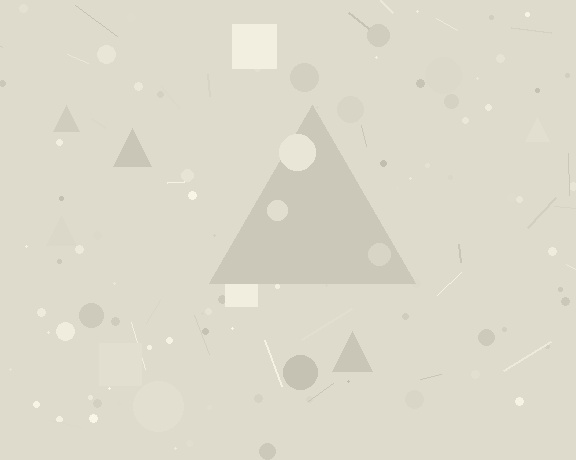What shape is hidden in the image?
A triangle is hidden in the image.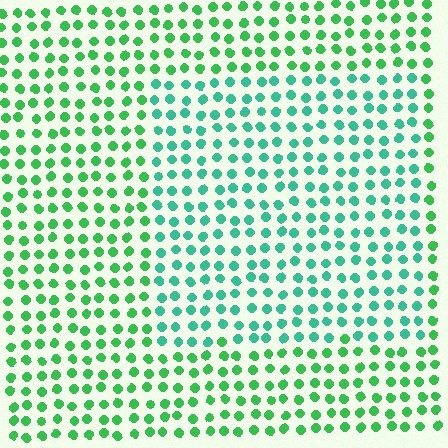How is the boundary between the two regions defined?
The boundary is defined purely by a slight shift in hue (about 30 degrees). Spacing, size, and orientation are identical on both sides.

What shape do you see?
I see a rectangle.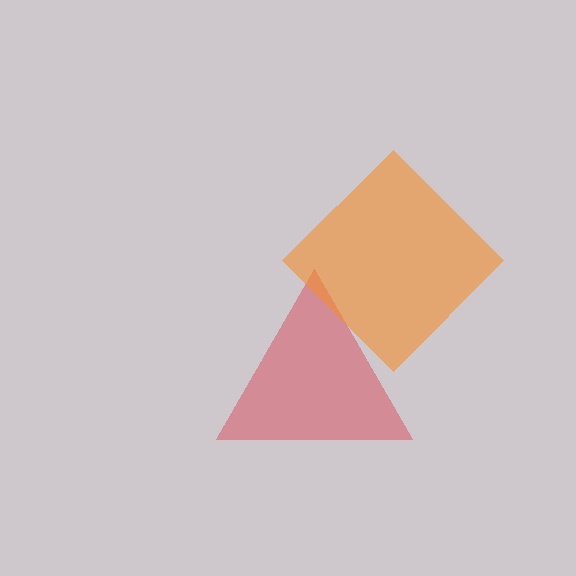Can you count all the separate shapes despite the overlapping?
Yes, there are 2 separate shapes.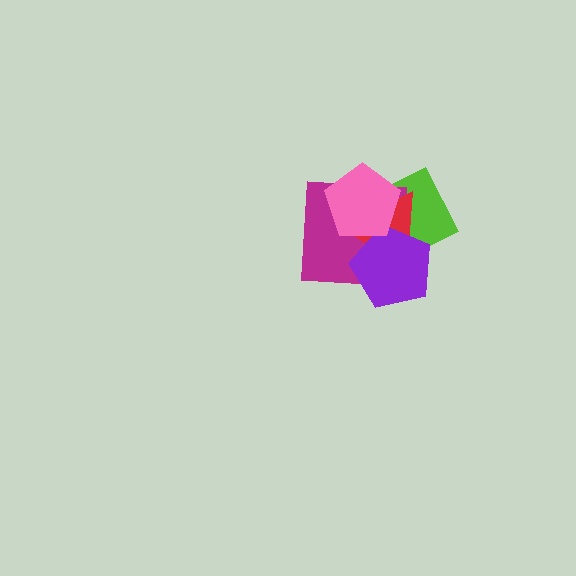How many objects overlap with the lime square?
4 objects overlap with the lime square.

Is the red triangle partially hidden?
Yes, it is partially covered by another shape.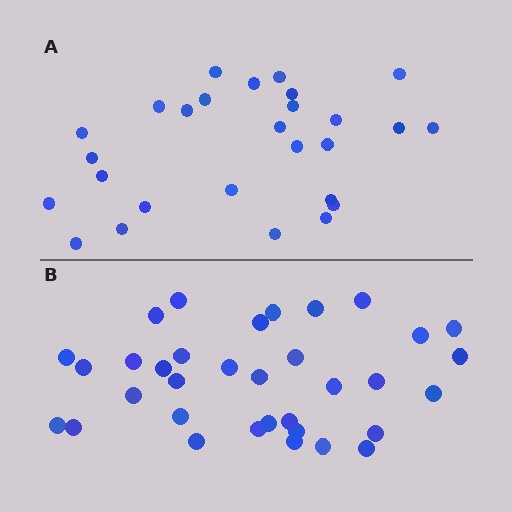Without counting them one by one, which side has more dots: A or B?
Region B (the bottom region) has more dots.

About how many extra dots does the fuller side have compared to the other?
Region B has roughly 8 or so more dots than region A.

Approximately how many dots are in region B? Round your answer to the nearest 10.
About 30 dots. (The exact count is 34, which rounds to 30.)